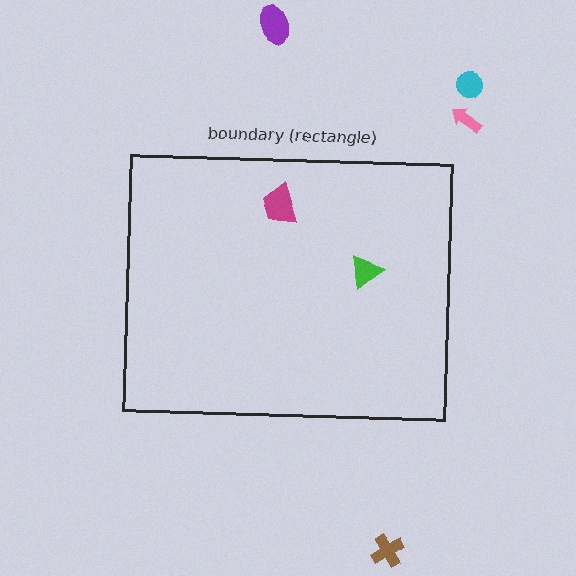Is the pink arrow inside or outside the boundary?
Outside.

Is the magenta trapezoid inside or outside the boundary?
Inside.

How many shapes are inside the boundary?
2 inside, 4 outside.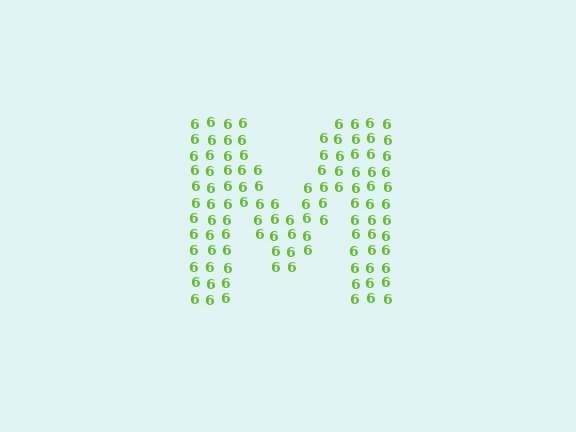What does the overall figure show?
The overall figure shows the letter M.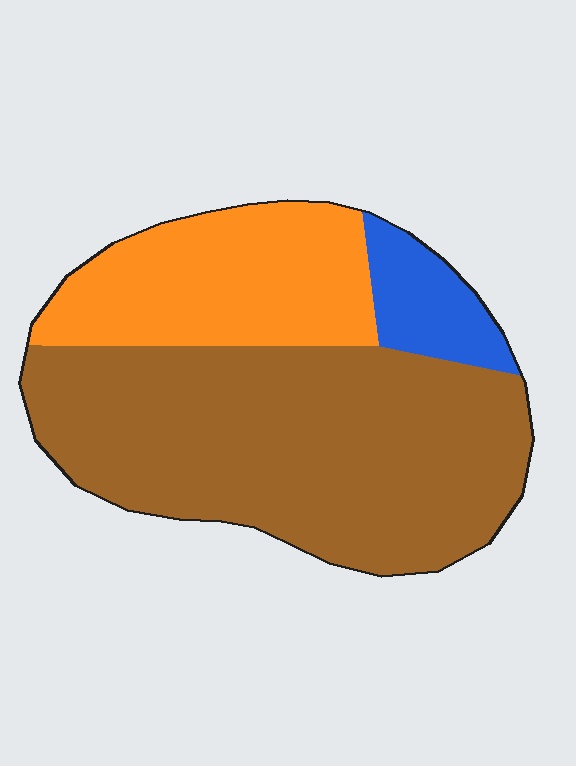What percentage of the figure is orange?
Orange covers about 30% of the figure.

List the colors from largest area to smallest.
From largest to smallest: brown, orange, blue.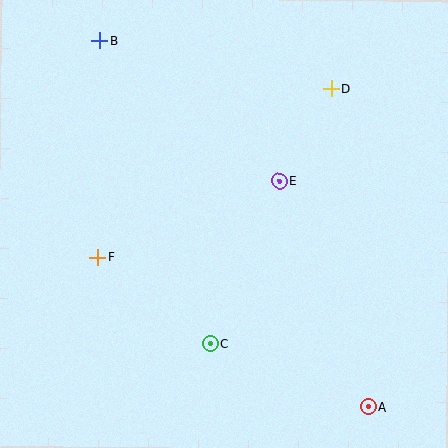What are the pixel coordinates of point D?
Point D is at (332, 89).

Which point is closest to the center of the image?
Point E at (280, 181) is closest to the center.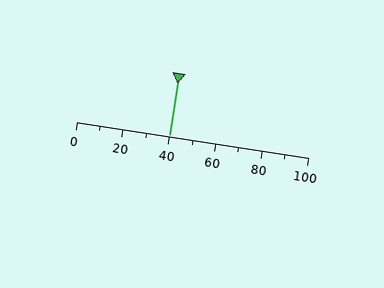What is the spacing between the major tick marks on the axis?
The major ticks are spaced 20 apart.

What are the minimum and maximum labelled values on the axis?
The axis runs from 0 to 100.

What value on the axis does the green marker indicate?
The marker indicates approximately 40.